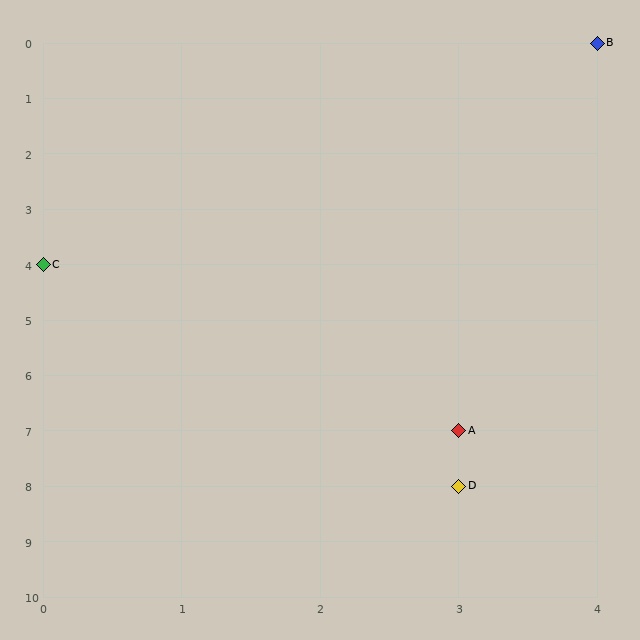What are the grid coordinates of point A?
Point A is at grid coordinates (3, 7).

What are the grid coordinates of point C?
Point C is at grid coordinates (0, 4).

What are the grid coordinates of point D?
Point D is at grid coordinates (3, 8).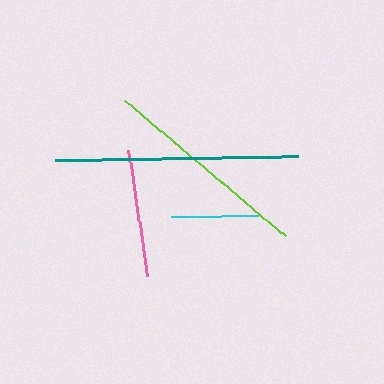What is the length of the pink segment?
The pink segment is approximately 127 pixels long.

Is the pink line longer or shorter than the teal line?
The teal line is longer than the pink line.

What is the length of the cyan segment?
The cyan segment is approximately 87 pixels long.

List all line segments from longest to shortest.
From longest to shortest: teal, lime, pink, cyan.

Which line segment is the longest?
The teal line is the longest at approximately 243 pixels.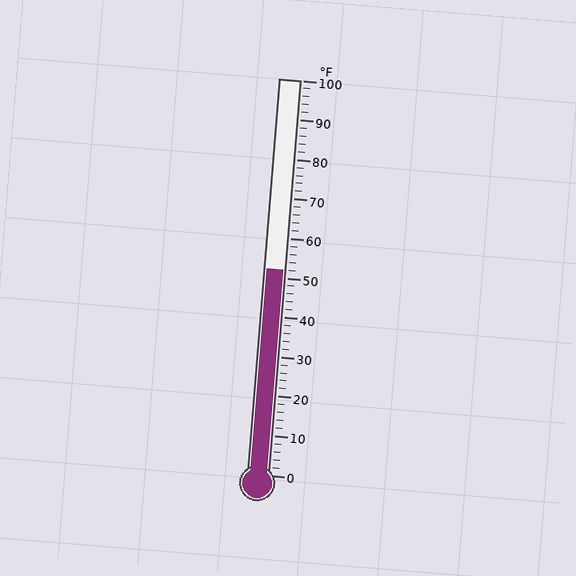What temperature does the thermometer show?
The thermometer shows approximately 52°F.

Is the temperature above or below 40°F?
The temperature is above 40°F.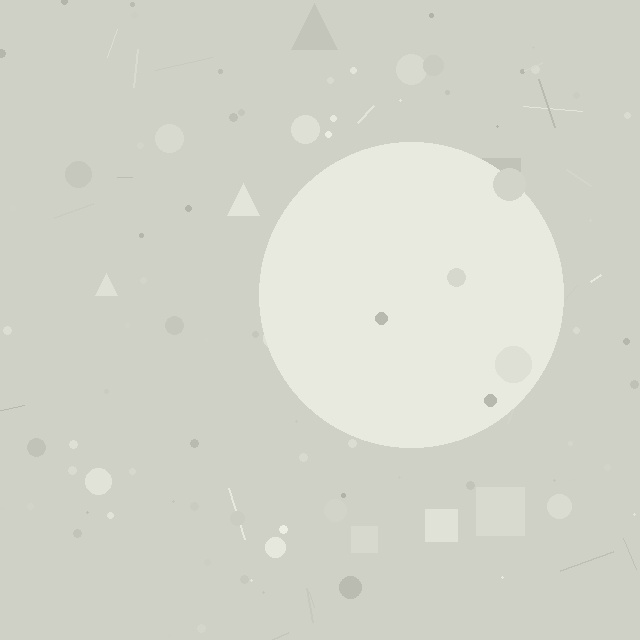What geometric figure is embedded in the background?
A circle is embedded in the background.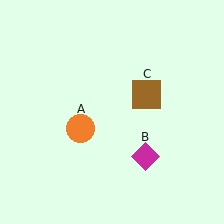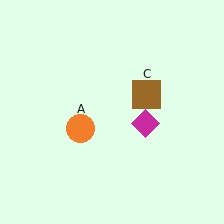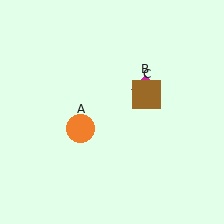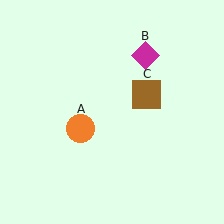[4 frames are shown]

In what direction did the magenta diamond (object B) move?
The magenta diamond (object B) moved up.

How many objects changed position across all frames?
1 object changed position: magenta diamond (object B).